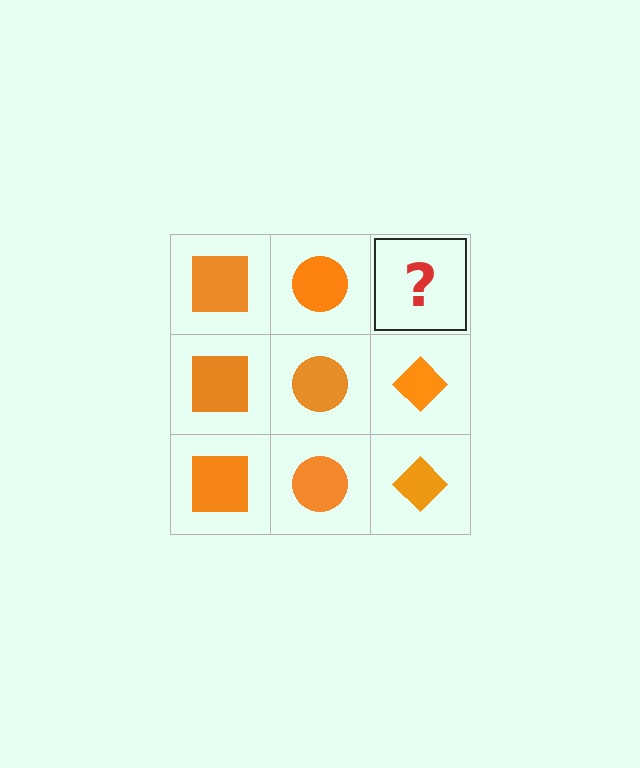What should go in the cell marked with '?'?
The missing cell should contain an orange diamond.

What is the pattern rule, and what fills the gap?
The rule is that each column has a consistent shape. The gap should be filled with an orange diamond.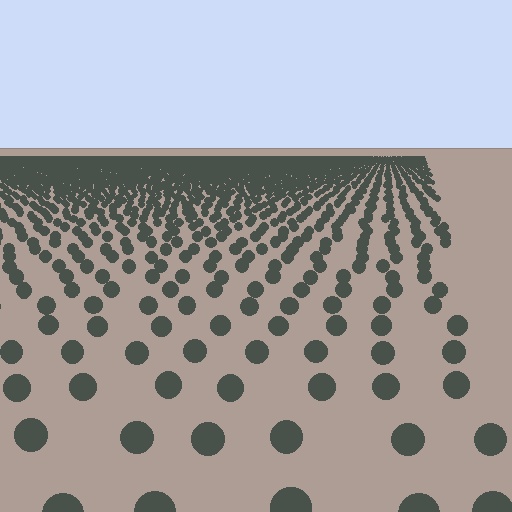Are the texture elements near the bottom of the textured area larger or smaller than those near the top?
Larger. Near the bottom, elements are closer to the viewer and appear at a bigger on-screen size.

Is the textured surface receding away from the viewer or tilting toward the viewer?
The surface is receding away from the viewer. Texture elements get smaller and denser toward the top.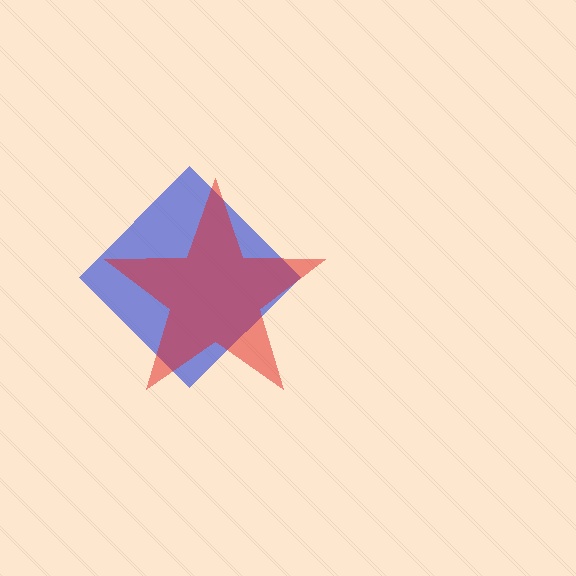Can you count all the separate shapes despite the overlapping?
Yes, there are 2 separate shapes.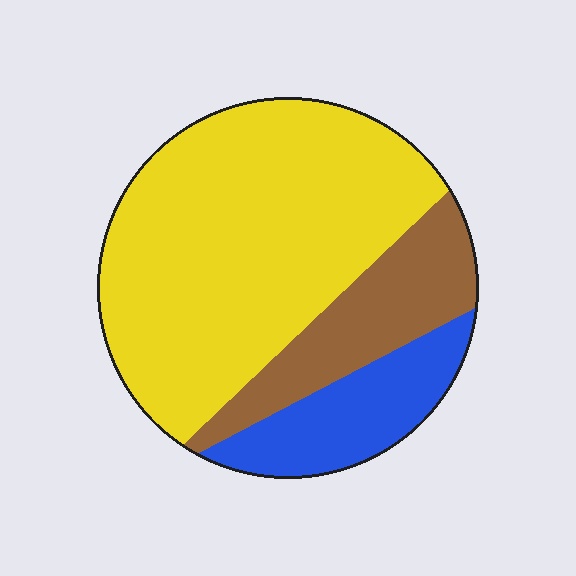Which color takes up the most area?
Yellow, at roughly 65%.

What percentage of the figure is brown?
Brown takes up about one fifth (1/5) of the figure.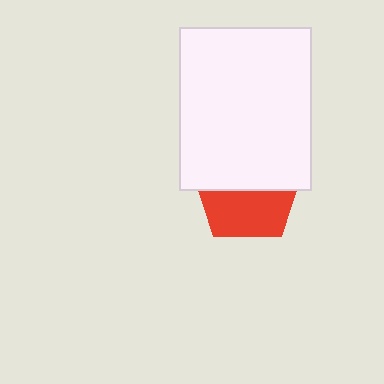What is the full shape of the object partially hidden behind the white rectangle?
The partially hidden object is a red pentagon.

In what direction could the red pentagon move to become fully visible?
The red pentagon could move down. That would shift it out from behind the white rectangle entirely.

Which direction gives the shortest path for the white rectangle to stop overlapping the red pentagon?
Moving up gives the shortest separation.